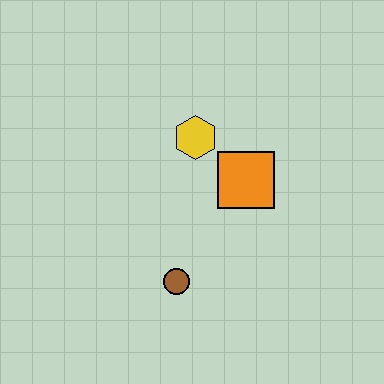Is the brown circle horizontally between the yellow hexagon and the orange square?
No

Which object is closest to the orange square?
The yellow hexagon is closest to the orange square.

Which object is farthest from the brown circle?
The yellow hexagon is farthest from the brown circle.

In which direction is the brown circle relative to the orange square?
The brown circle is below the orange square.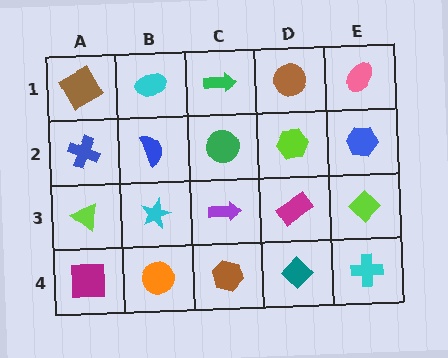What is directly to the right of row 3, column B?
A purple arrow.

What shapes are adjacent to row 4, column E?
A lime diamond (row 3, column E), a teal diamond (row 4, column D).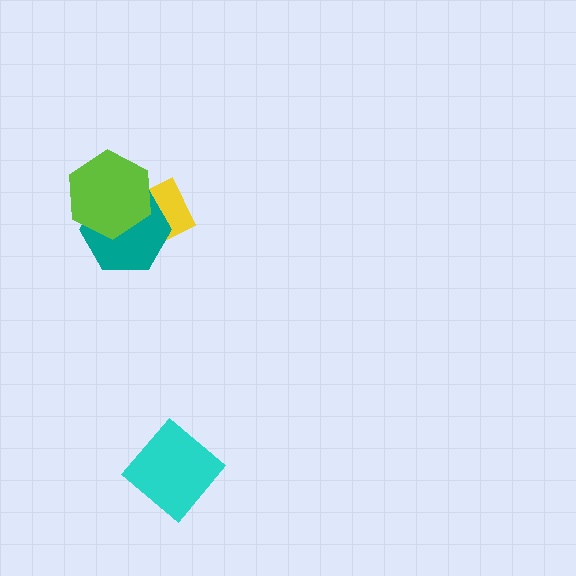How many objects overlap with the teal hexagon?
2 objects overlap with the teal hexagon.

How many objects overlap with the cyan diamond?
0 objects overlap with the cyan diamond.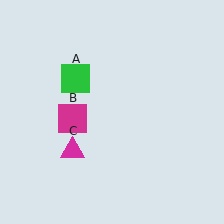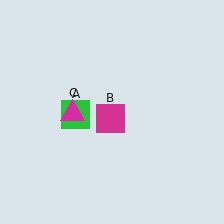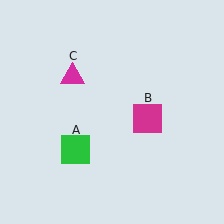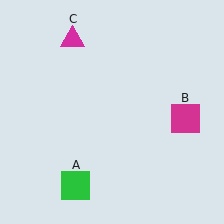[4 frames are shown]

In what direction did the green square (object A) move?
The green square (object A) moved down.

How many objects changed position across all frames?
3 objects changed position: green square (object A), magenta square (object B), magenta triangle (object C).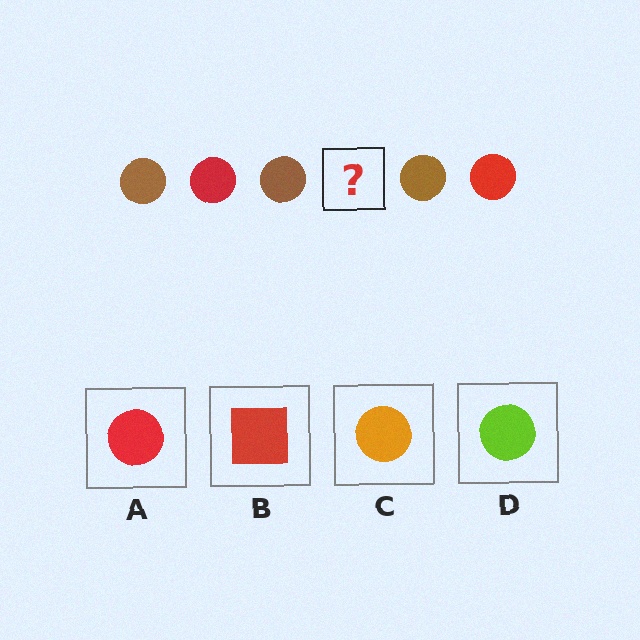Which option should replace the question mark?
Option A.